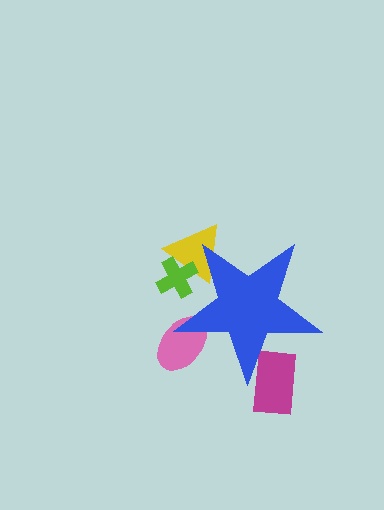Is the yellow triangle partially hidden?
Yes, the yellow triangle is partially hidden behind the blue star.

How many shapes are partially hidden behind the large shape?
4 shapes are partially hidden.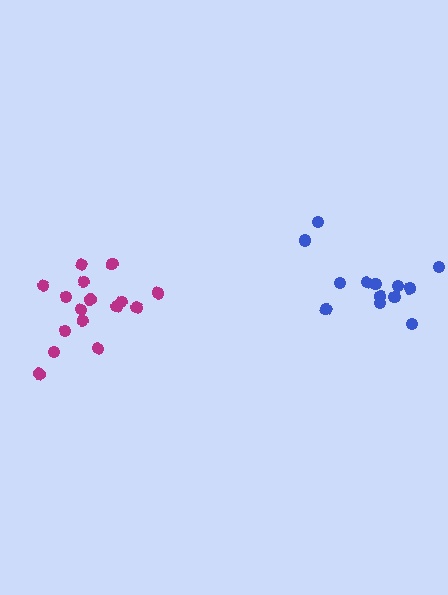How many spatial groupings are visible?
There are 2 spatial groupings.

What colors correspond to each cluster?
The clusters are colored: magenta, blue.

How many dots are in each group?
Group 1: 16 dots, Group 2: 13 dots (29 total).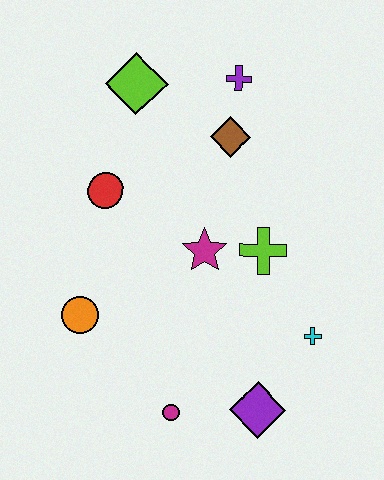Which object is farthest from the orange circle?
The purple cross is farthest from the orange circle.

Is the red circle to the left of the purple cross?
Yes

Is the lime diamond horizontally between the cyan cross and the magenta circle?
No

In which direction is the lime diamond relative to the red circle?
The lime diamond is above the red circle.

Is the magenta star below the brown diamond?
Yes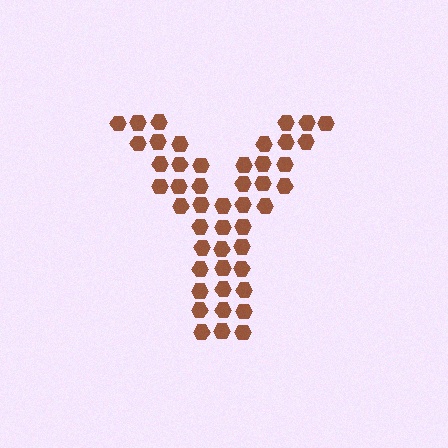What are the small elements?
The small elements are hexagons.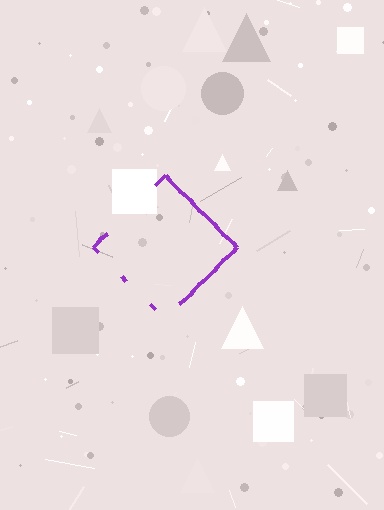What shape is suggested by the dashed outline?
The dashed outline suggests a diamond.